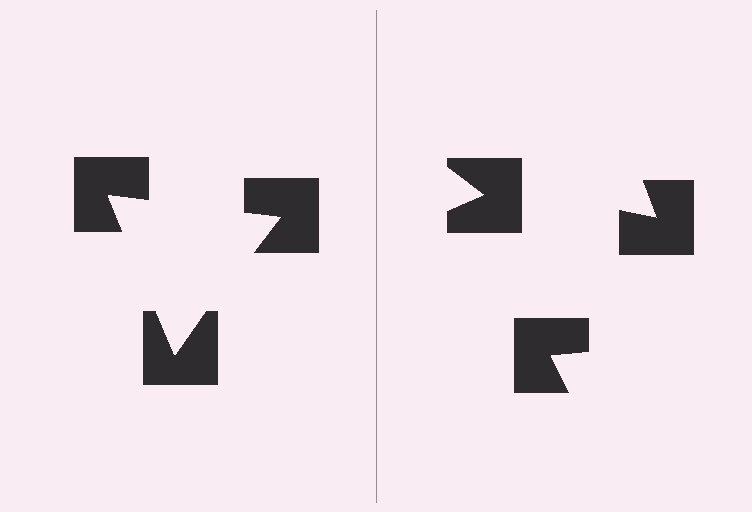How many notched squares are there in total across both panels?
6 — 3 on each side.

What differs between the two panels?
The notched squares are positioned identically on both sides; only the wedge orientations differ. On the left they align to a triangle; on the right they are misaligned.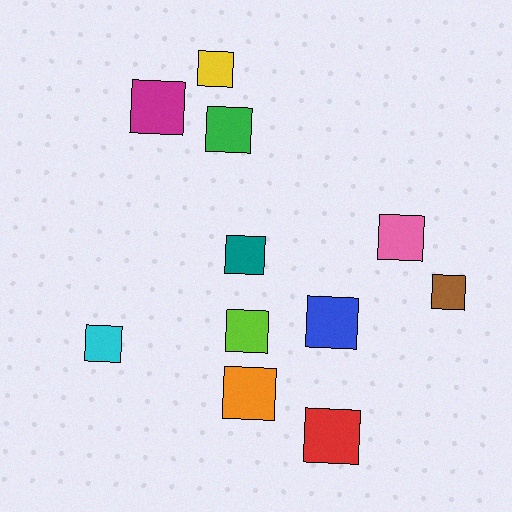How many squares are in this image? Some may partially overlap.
There are 11 squares.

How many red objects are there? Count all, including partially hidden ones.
There is 1 red object.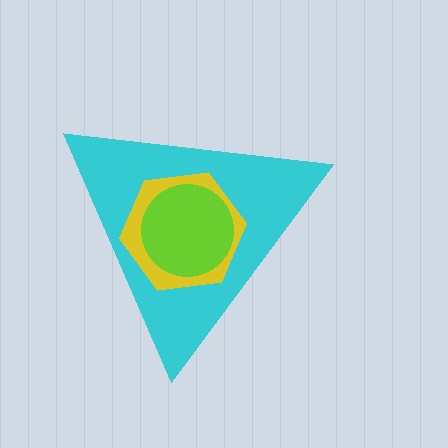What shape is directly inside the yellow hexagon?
The lime circle.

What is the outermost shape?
The cyan triangle.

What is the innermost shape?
The lime circle.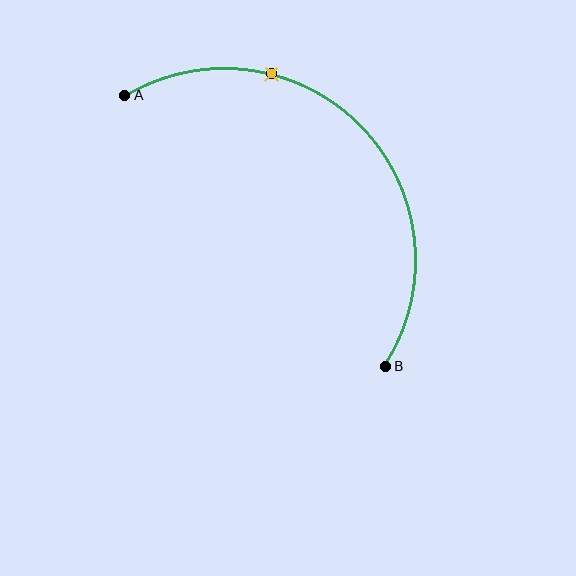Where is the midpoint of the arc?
The arc midpoint is the point on the curve farthest from the straight line joining A and B. It sits above and to the right of that line.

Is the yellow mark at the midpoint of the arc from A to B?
No. The yellow mark lies on the arc but is closer to endpoint A. The arc midpoint would be at the point on the curve equidistant along the arc from both A and B.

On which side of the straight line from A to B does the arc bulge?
The arc bulges above and to the right of the straight line connecting A and B.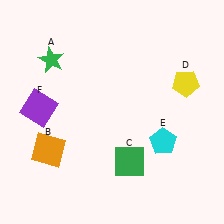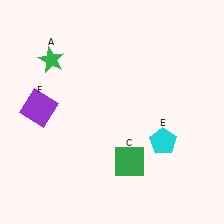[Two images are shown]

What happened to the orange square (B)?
The orange square (B) was removed in Image 2. It was in the bottom-left area of Image 1.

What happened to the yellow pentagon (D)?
The yellow pentagon (D) was removed in Image 2. It was in the top-right area of Image 1.